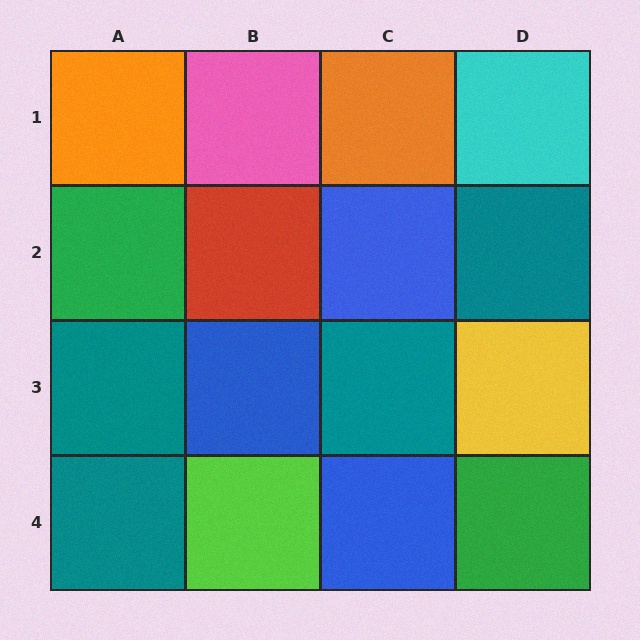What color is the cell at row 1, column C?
Orange.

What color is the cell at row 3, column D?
Yellow.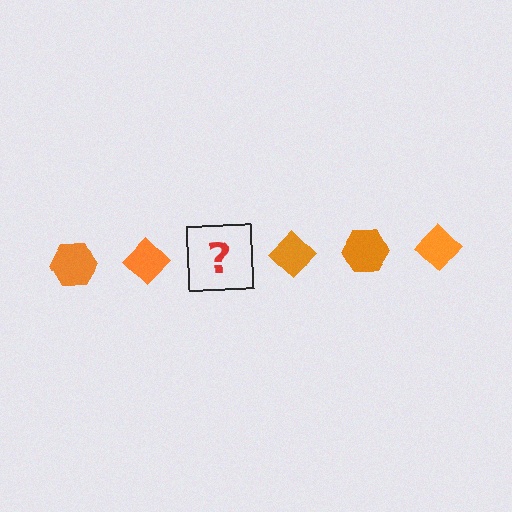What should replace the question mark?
The question mark should be replaced with an orange hexagon.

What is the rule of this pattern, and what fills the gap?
The rule is that the pattern cycles through hexagon, diamond shapes in orange. The gap should be filled with an orange hexagon.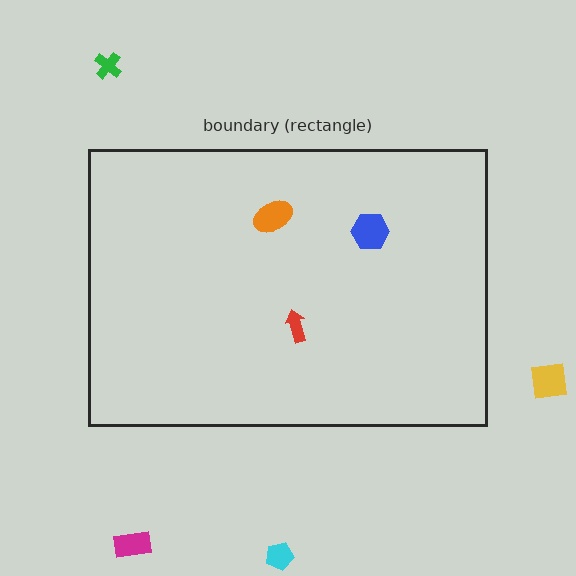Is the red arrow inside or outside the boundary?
Inside.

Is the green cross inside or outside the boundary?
Outside.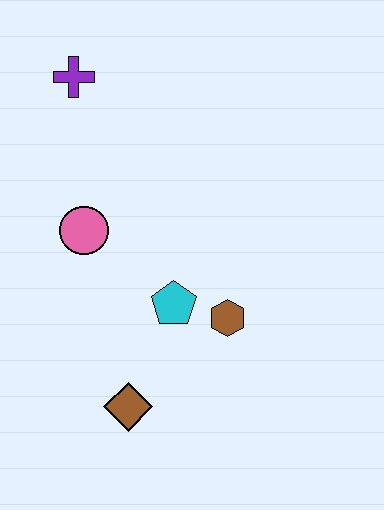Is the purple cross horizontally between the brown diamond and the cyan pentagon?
No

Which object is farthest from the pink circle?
The brown diamond is farthest from the pink circle.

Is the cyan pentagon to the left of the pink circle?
No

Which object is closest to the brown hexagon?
The cyan pentagon is closest to the brown hexagon.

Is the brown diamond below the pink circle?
Yes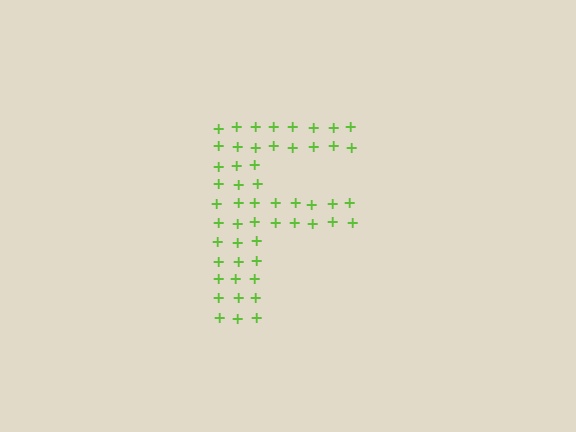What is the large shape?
The large shape is the letter F.